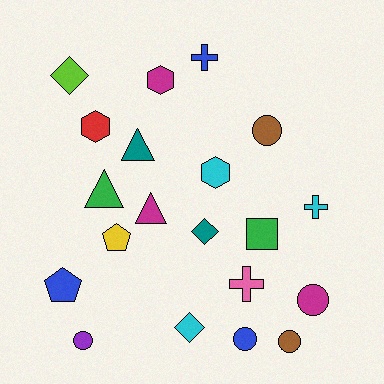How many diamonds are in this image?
There are 3 diamonds.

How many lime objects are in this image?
There is 1 lime object.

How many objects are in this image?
There are 20 objects.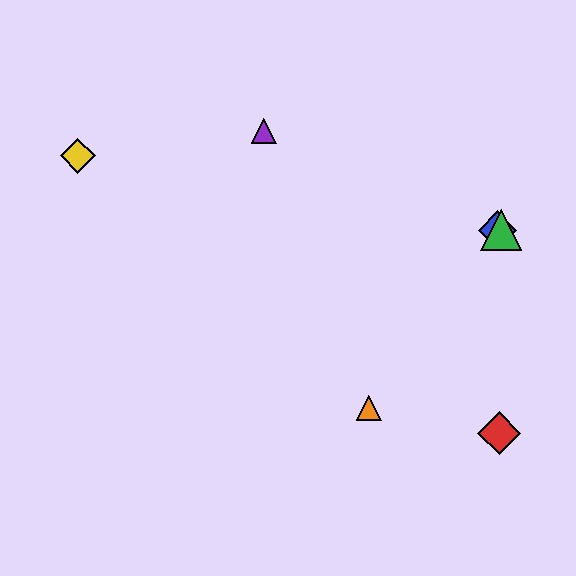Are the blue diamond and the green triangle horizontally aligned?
Yes, both are at y≈230.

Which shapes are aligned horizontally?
The blue diamond, the green triangle are aligned horizontally.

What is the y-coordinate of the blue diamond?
The blue diamond is at y≈230.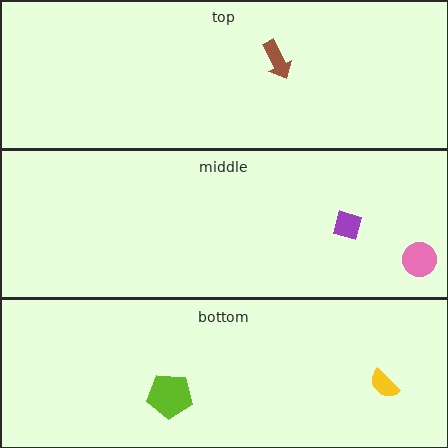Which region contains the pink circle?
The middle region.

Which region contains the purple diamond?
The middle region.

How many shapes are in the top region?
1.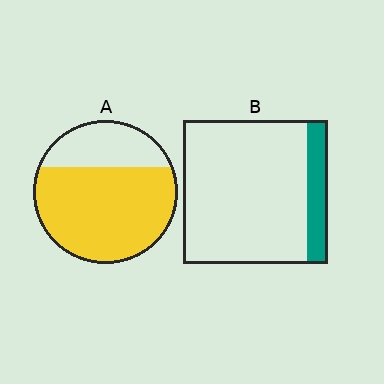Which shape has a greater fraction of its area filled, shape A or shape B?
Shape A.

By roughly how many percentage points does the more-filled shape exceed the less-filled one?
By roughly 55 percentage points (A over B).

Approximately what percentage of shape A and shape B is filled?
A is approximately 70% and B is approximately 15%.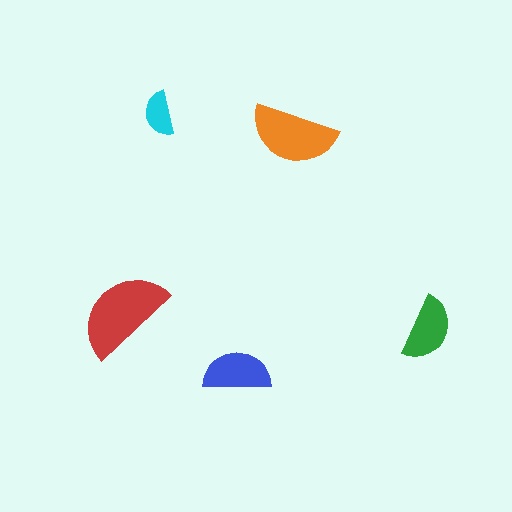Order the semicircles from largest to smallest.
the red one, the orange one, the blue one, the green one, the cyan one.